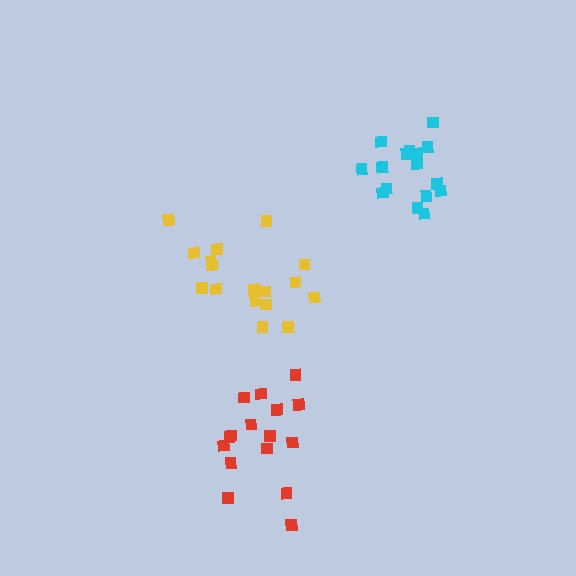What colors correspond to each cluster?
The clusters are colored: red, cyan, yellow.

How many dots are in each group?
Group 1: 16 dots, Group 2: 16 dots, Group 3: 17 dots (49 total).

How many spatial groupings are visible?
There are 3 spatial groupings.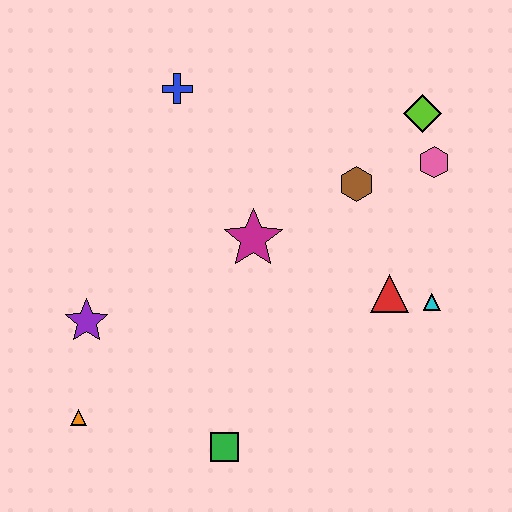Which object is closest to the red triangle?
The cyan triangle is closest to the red triangle.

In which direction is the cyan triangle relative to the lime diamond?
The cyan triangle is below the lime diamond.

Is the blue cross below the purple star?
No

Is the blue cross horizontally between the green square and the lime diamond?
No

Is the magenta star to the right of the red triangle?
No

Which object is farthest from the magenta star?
The orange triangle is farthest from the magenta star.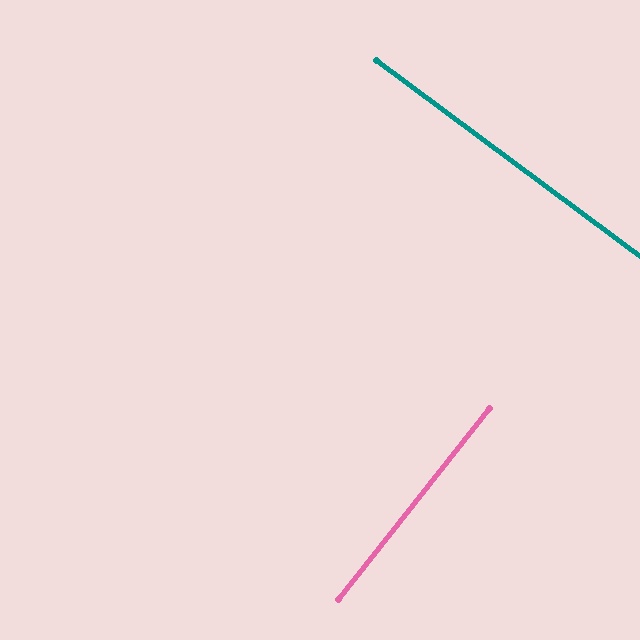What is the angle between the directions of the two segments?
Approximately 88 degrees.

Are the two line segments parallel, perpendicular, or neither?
Perpendicular — they meet at approximately 88°.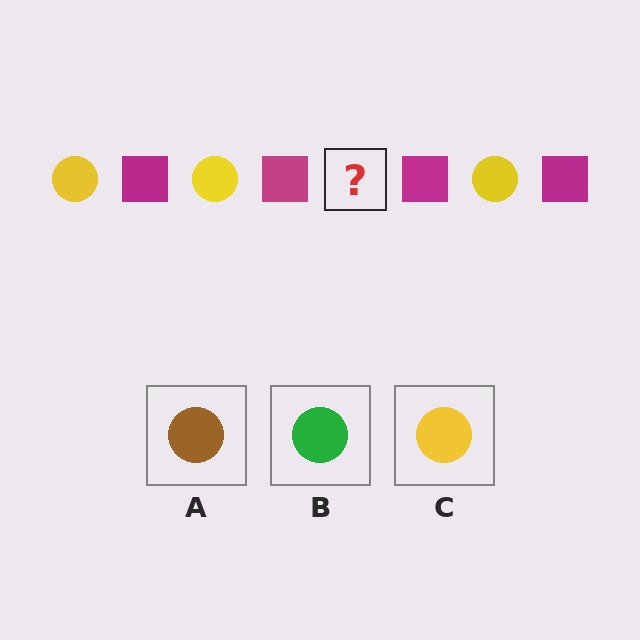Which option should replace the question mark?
Option C.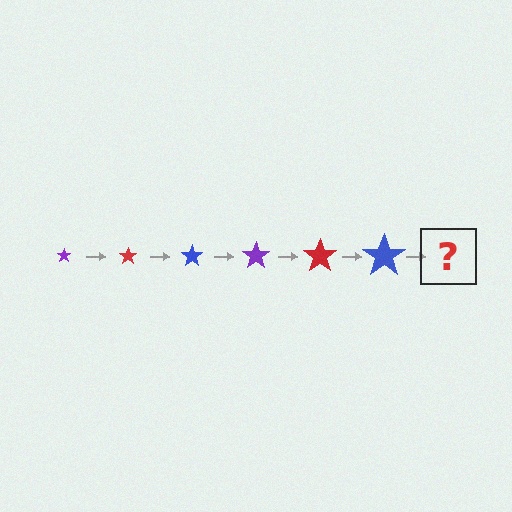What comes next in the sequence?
The next element should be a purple star, larger than the previous one.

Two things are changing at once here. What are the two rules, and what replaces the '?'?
The two rules are that the star grows larger each step and the color cycles through purple, red, and blue. The '?' should be a purple star, larger than the previous one.